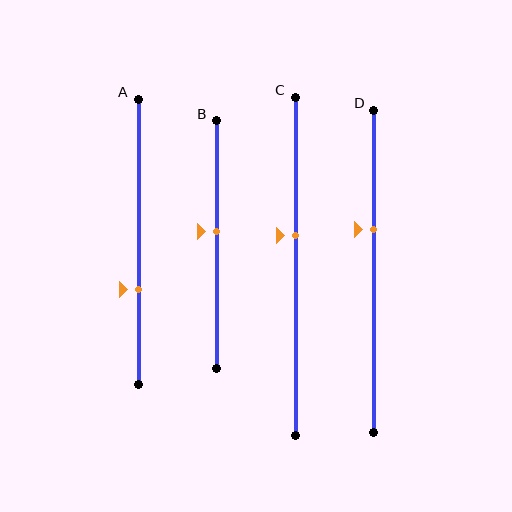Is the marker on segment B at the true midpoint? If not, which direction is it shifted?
No, the marker on segment B is shifted upward by about 5% of the segment length.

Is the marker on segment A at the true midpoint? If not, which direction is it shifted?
No, the marker on segment A is shifted downward by about 17% of the segment length.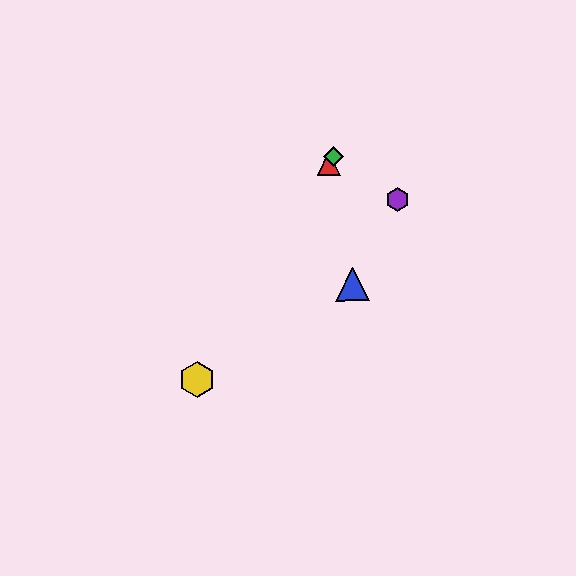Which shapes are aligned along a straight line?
The red triangle, the green diamond, the yellow hexagon are aligned along a straight line.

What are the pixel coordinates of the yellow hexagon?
The yellow hexagon is at (197, 379).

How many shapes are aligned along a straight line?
3 shapes (the red triangle, the green diamond, the yellow hexagon) are aligned along a straight line.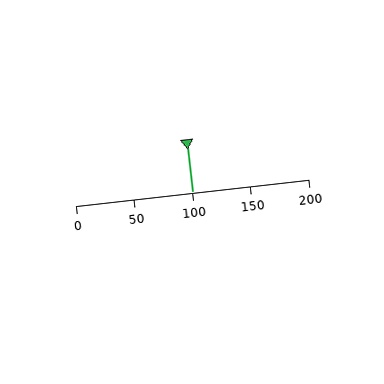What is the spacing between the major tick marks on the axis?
The major ticks are spaced 50 apart.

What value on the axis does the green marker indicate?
The marker indicates approximately 100.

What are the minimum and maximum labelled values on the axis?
The axis runs from 0 to 200.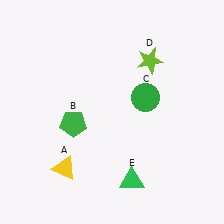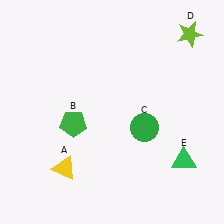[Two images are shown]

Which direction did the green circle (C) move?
The green circle (C) moved down.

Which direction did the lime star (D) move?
The lime star (D) moved right.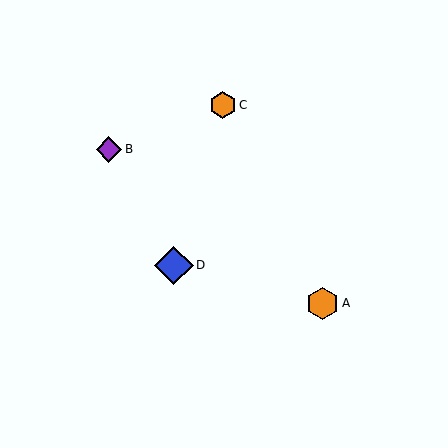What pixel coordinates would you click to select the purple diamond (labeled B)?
Click at (109, 149) to select the purple diamond B.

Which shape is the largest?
The blue diamond (labeled D) is the largest.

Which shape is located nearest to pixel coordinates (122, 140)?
The purple diamond (labeled B) at (109, 149) is nearest to that location.